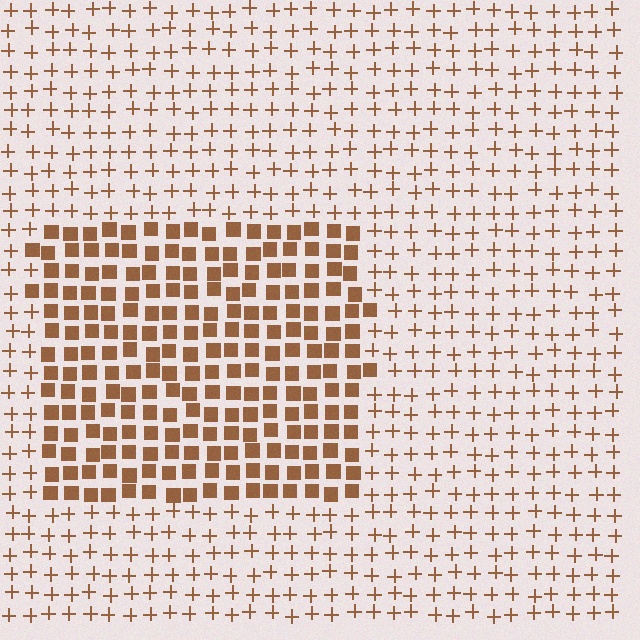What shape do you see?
I see a rectangle.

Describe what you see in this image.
The image is filled with small brown elements arranged in a uniform grid. A rectangle-shaped region contains squares, while the surrounding area contains plus signs. The boundary is defined purely by the change in element shape.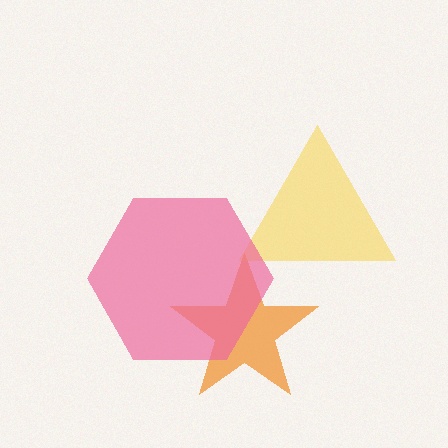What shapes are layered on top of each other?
The layered shapes are: an orange star, a yellow triangle, a pink hexagon.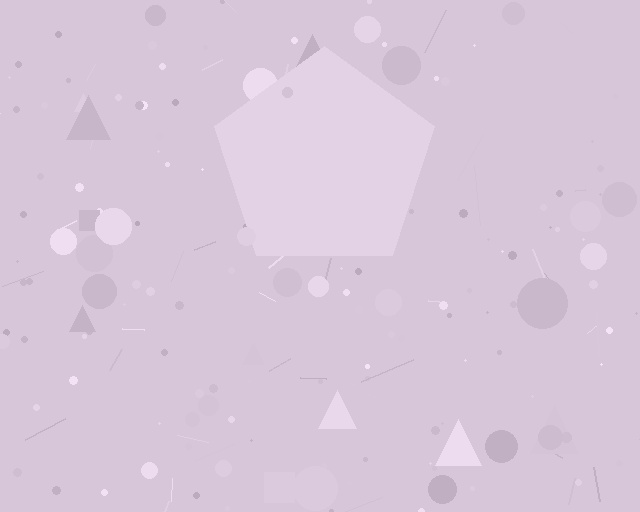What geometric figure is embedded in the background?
A pentagon is embedded in the background.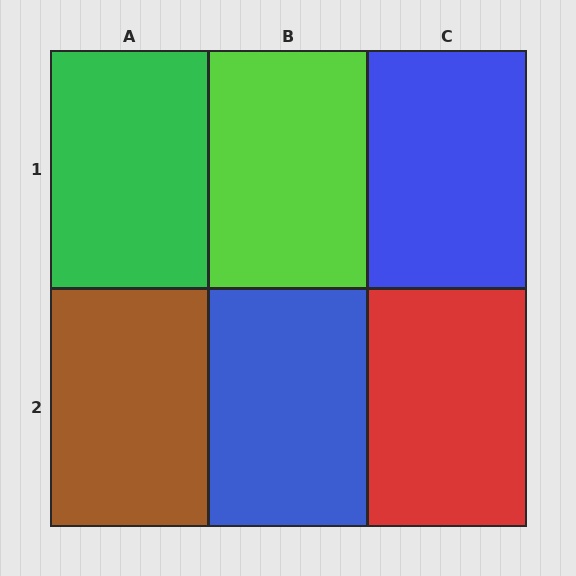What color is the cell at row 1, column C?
Blue.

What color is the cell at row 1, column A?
Green.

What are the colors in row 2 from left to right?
Brown, blue, red.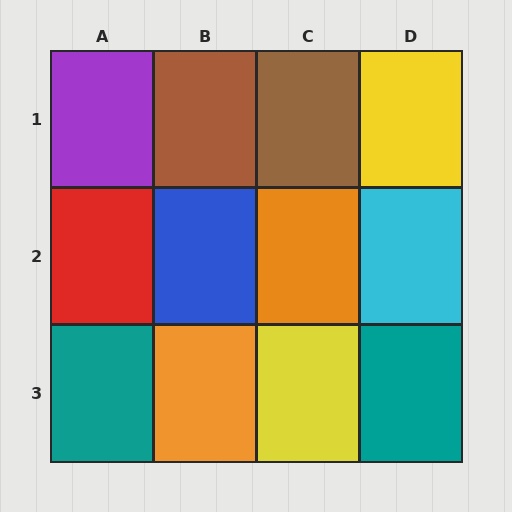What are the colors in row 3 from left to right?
Teal, orange, yellow, teal.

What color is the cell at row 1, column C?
Brown.